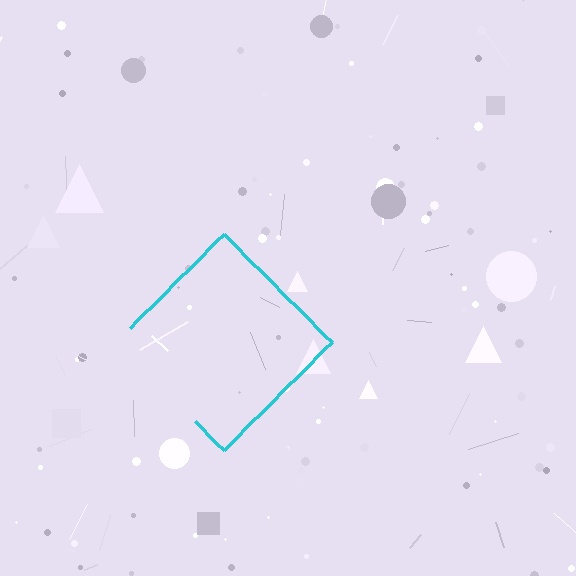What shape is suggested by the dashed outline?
The dashed outline suggests a diamond.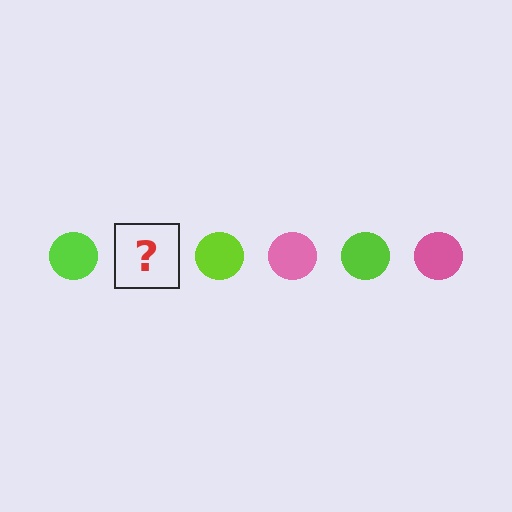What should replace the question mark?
The question mark should be replaced with a pink circle.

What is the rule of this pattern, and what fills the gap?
The rule is that the pattern cycles through lime, pink circles. The gap should be filled with a pink circle.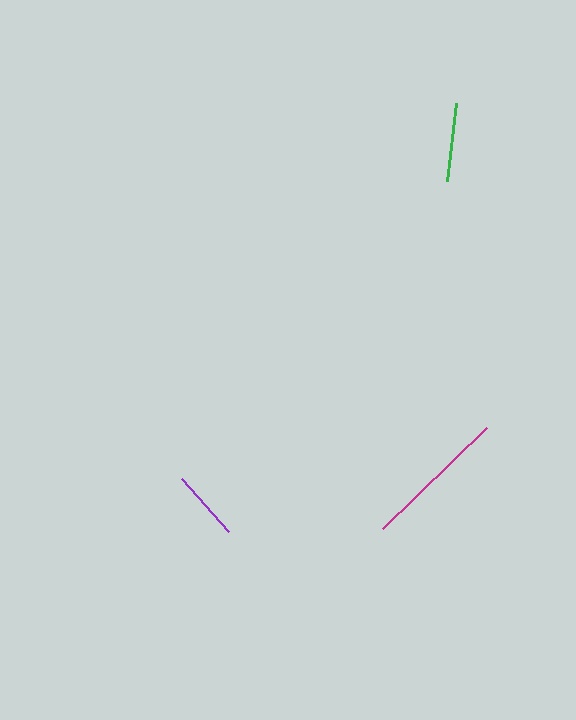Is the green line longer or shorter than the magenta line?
The magenta line is longer than the green line.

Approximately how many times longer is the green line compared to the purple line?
The green line is approximately 1.1 times the length of the purple line.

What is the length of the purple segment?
The purple segment is approximately 71 pixels long.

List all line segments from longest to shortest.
From longest to shortest: magenta, green, purple.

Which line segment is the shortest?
The purple line is the shortest at approximately 71 pixels.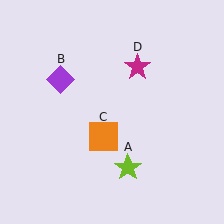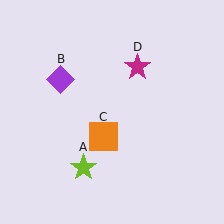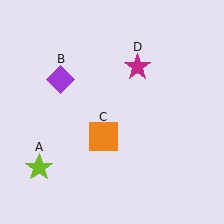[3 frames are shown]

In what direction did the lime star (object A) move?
The lime star (object A) moved left.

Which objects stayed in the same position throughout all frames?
Purple diamond (object B) and orange square (object C) and magenta star (object D) remained stationary.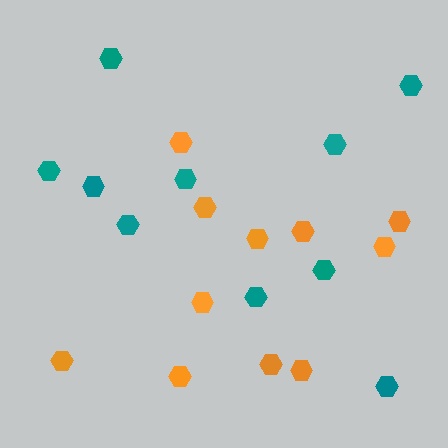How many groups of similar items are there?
There are 2 groups: one group of orange hexagons (11) and one group of teal hexagons (10).